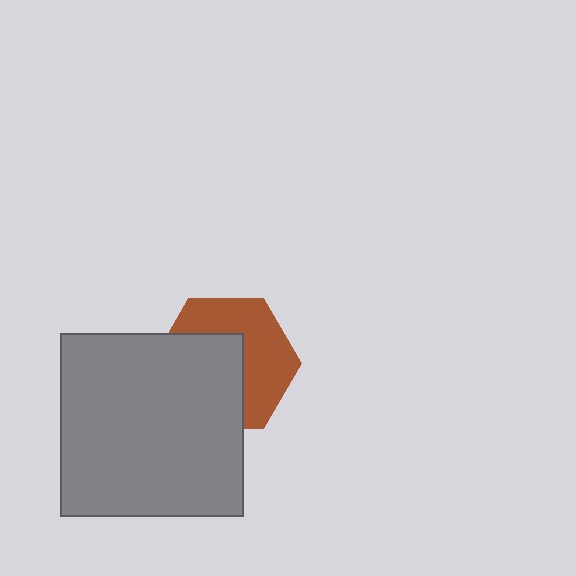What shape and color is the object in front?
The object in front is a gray square.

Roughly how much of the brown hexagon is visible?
About half of it is visible (roughly 50%).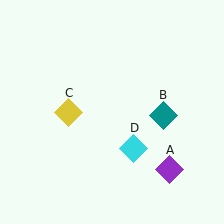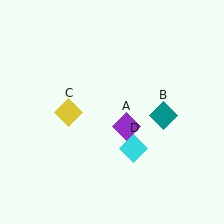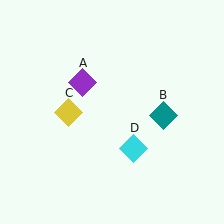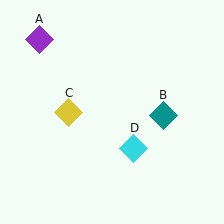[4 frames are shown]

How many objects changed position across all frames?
1 object changed position: purple diamond (object A).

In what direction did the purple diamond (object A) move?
The purple diamond (object A) moved up and to the left.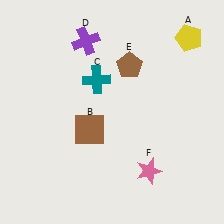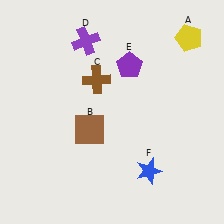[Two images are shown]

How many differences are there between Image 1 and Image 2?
There are 3 differences between the two images.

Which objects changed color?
C changed from teal to brown. E changed from brown to purple. F changed from pink to blue.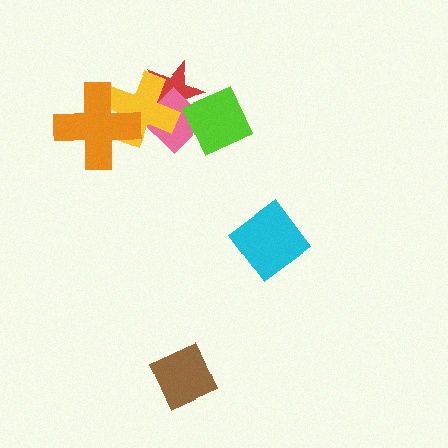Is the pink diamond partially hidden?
Yes, it is partially covered by another shape.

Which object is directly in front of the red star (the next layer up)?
The pink diamond is directly in front of the red star.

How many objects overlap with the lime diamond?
2 objects overlap with the lime diamond.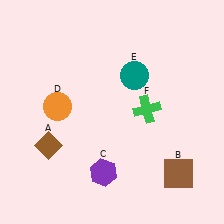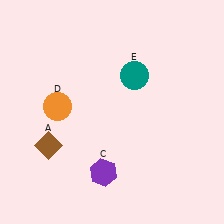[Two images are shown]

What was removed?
The green cross (F), the brown square (B) were removed in Image 2.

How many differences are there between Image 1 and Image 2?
There are 2 differences between the two images.